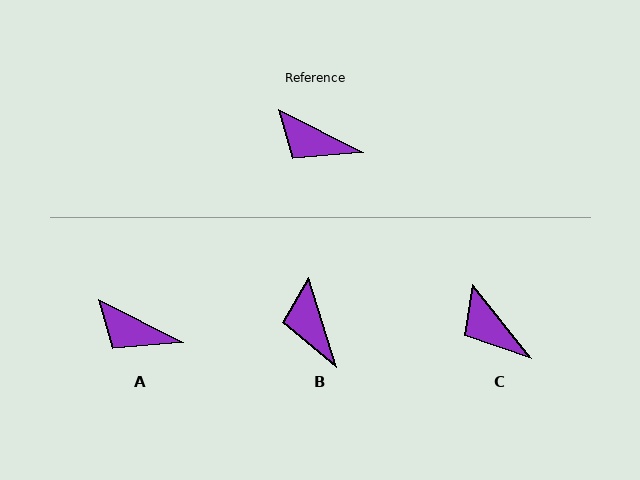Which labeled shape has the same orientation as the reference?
A.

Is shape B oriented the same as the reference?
No, it is off by about 45 degrees.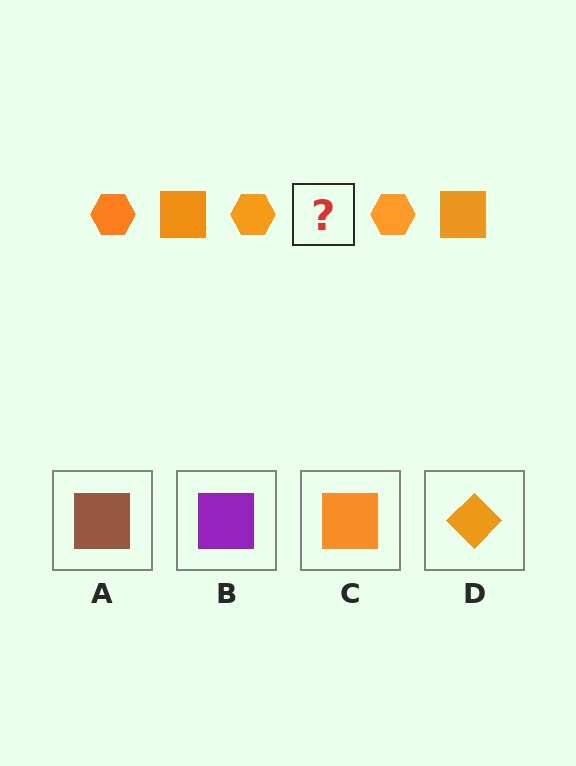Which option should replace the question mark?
Option C.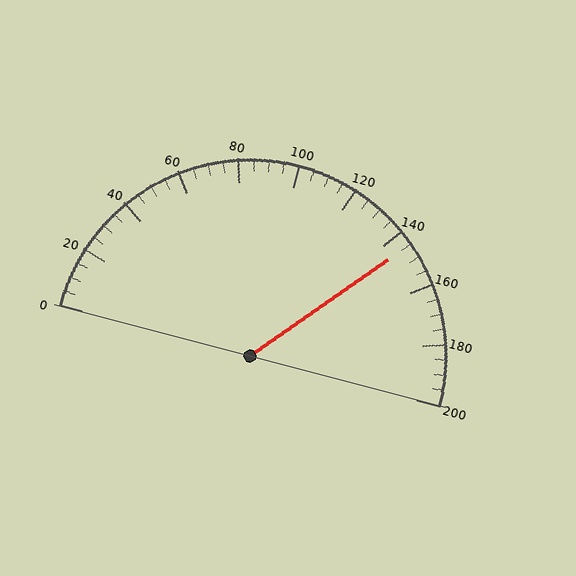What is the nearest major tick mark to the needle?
The nearest major tick mark is 140.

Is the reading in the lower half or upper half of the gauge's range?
The reading is in the upper half of the range (0 to 200).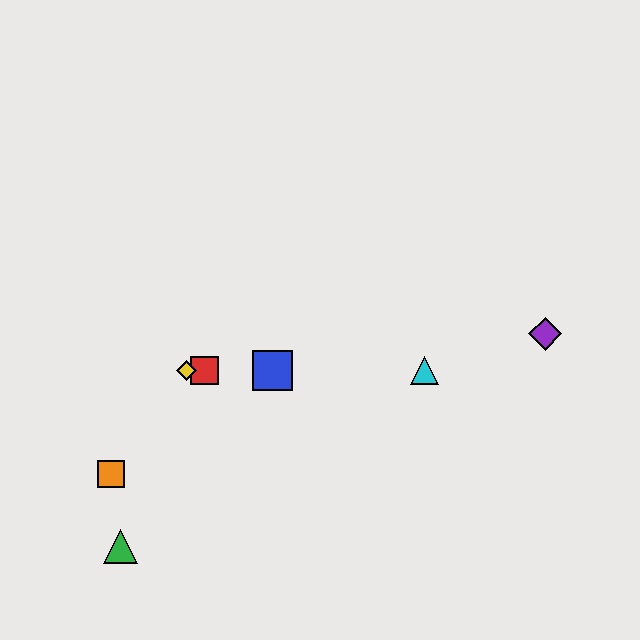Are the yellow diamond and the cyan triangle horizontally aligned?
Yes, both are at y≈371.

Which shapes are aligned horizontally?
The red square, the blue square, the yellow diamond, the cyan triangle are aligned horizontally.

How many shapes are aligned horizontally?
4 shapes (the red square, the blue square, the yellow diamond, the cyan triangle) are aligned horizontally.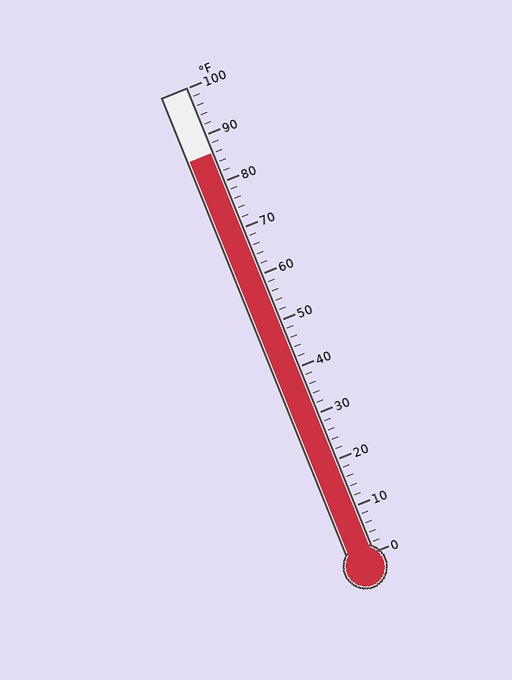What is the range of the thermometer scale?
The thermometer scale ranges from 0°F to 100°F.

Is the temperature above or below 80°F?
The temperature is above 80°F.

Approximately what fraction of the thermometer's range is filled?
The thermometer is filled to approximately 85% of its range.